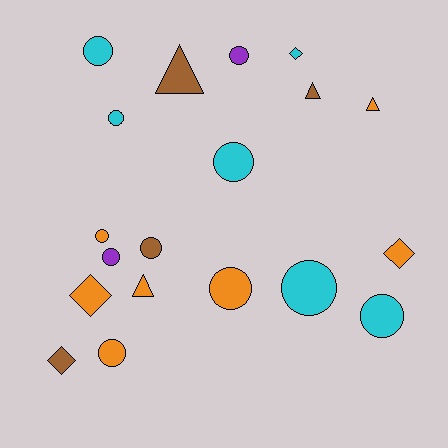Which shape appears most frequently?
Circle, with 11 objects.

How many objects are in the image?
There are 19 objects.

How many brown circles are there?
There is 1 brown circle.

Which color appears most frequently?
Orange, with 7 objects.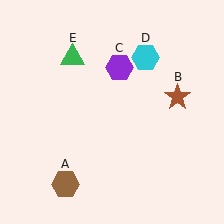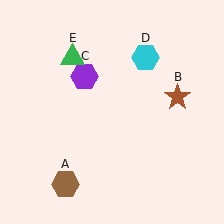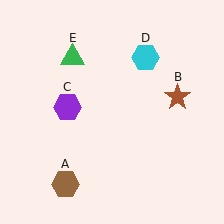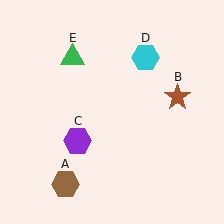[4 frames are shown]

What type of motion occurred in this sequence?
The purple hexagon (object C) rotated counterclockwise around the center of the scene.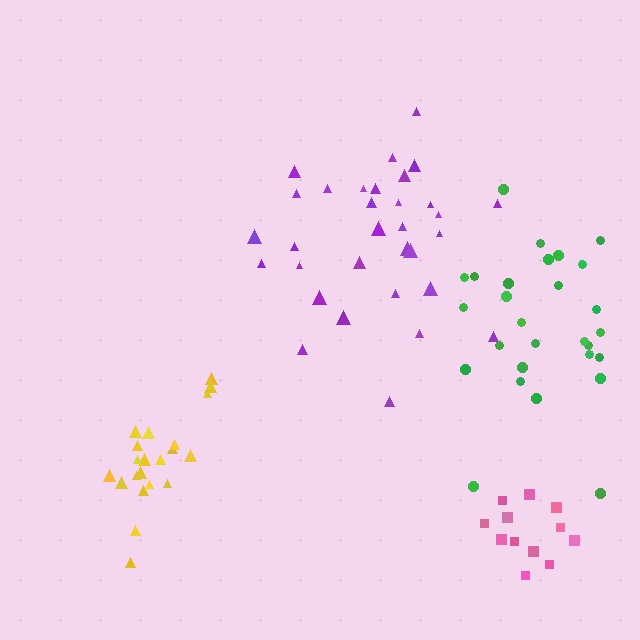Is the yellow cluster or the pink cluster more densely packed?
Pink.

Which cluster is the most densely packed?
Pink.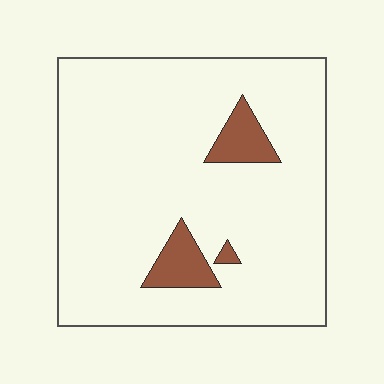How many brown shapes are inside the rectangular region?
3.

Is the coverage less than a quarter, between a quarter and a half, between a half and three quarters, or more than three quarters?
Less than a quarter.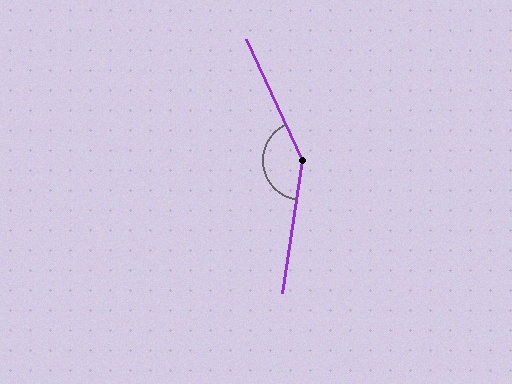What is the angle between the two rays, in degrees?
Approximately 147 degrees.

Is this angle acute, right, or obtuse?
It is obtuse.